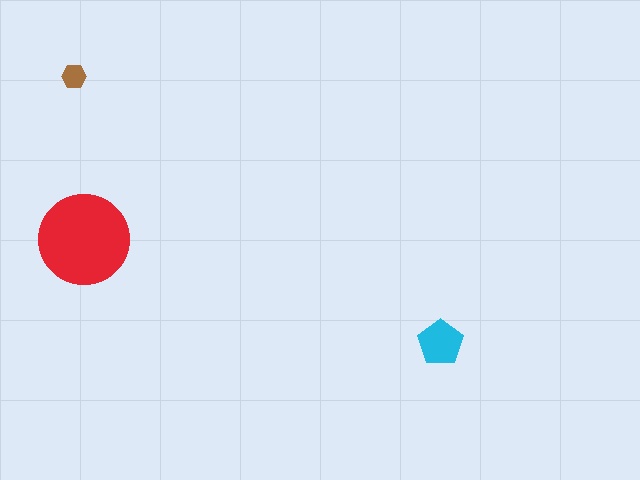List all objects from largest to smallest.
The red circle, the cyan pentagon, the brown hexagon.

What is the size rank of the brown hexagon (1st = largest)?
3rd.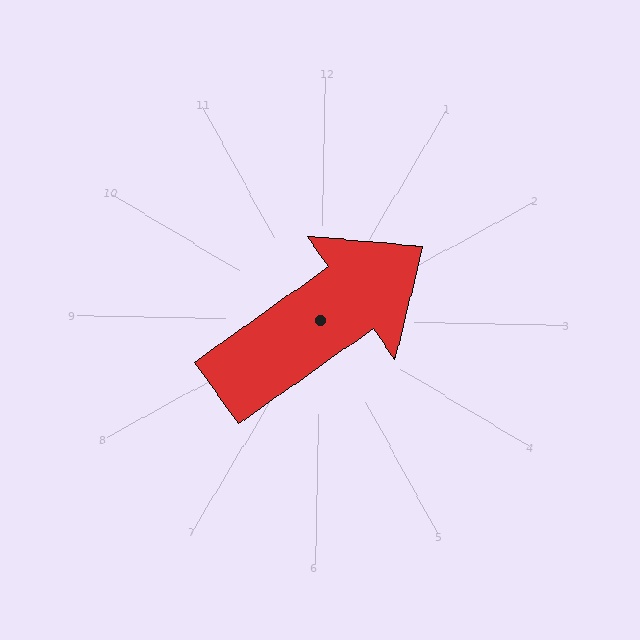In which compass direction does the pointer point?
Northeast.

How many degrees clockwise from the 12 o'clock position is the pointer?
Approximately 54 degrees.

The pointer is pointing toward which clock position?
Roughly 2 o'clock.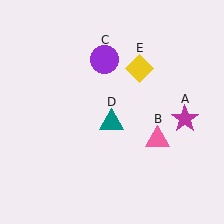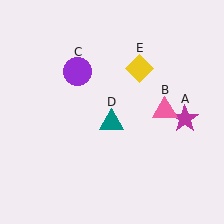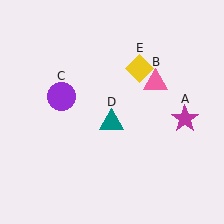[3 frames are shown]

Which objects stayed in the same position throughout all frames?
Magenta star (object A) and teal triangle (object D) and yellow diamond (object E) remained stationary.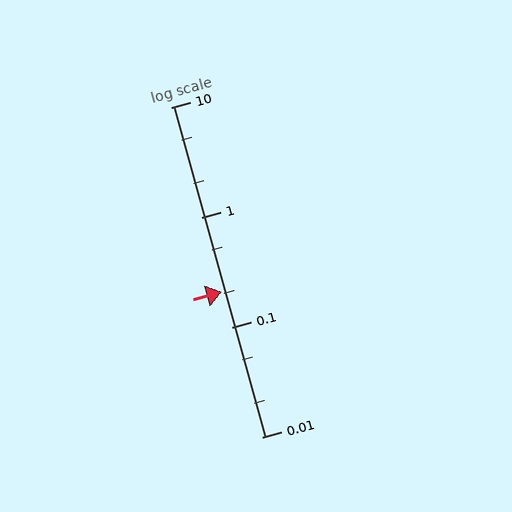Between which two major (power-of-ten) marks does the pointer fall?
The pointer is between 0.1 and 1.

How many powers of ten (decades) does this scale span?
The scale spans 3 decades, from 0.01 to 10.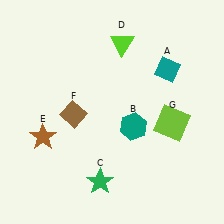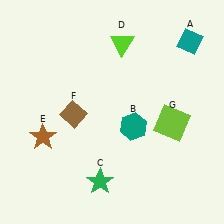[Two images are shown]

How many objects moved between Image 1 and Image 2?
1 object moved between the two images.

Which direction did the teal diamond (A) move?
The teal diamond (A) moved up.